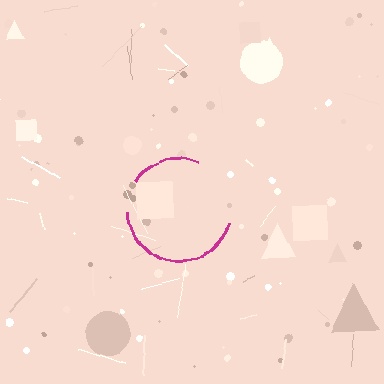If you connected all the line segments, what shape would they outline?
They would outline a circle.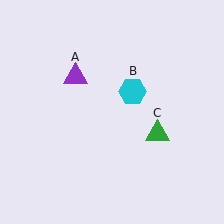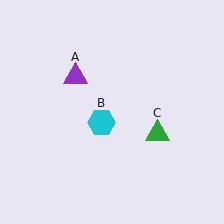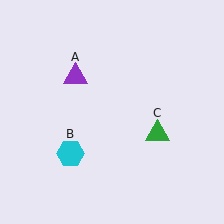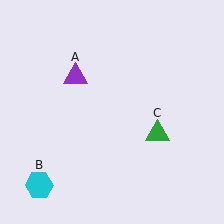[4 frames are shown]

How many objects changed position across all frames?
1 object changed position: cyan hexagon (object B).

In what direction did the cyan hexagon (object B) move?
The cyan hexagon (object B) moved down and to the left.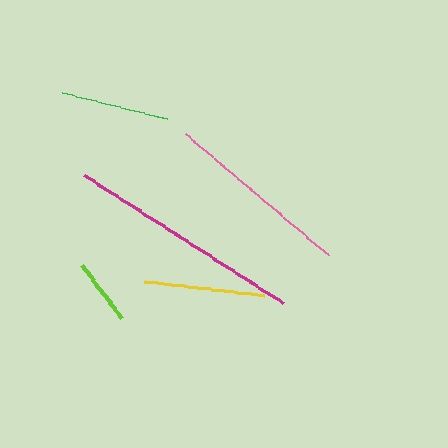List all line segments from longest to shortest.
From longest to shortest: magenta, pink, yellow, green, lime.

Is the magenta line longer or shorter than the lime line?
The magenta line is longer than the lime line.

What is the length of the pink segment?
The pink segment is approximately 188 pixels long.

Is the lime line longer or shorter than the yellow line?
The yellow line is longer than the lime line.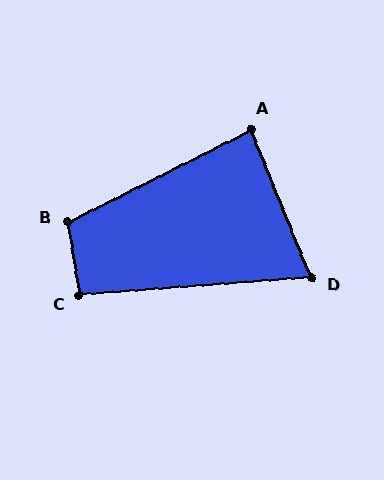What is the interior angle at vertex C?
Approximately 95 degrees (approximately right).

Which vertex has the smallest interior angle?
D, at approximately 72 degrees.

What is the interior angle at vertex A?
Approximately 85 degrees (approximately right).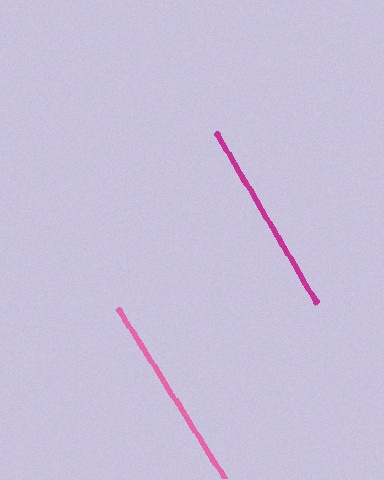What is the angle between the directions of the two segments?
Approximately 2 degrees.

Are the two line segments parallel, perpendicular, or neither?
Parallel — their directions differ by only 1.9°.